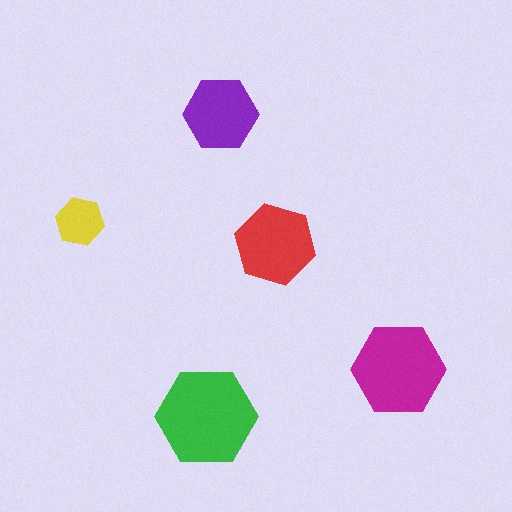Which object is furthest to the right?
The magenta hexagon is rightmost.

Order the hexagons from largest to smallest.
the green one, the magenta one, the red one, the purple one, the yellow one.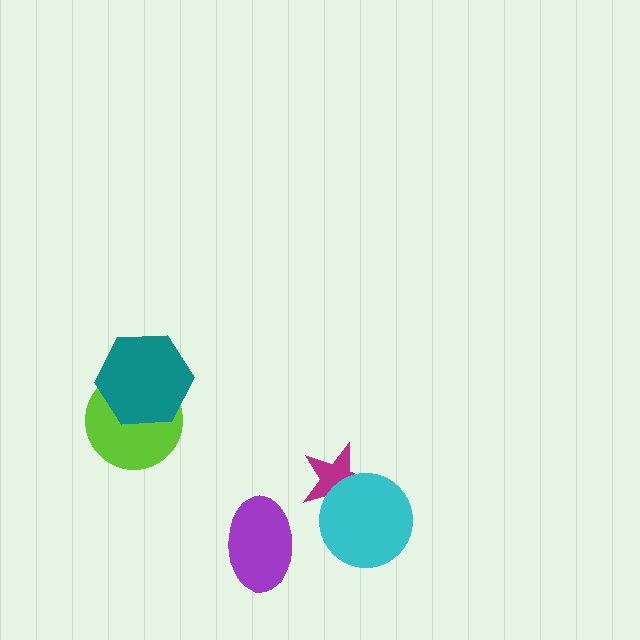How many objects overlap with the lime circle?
1 object overlaps with the lime circle.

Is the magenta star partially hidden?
Yes, it is partially covered by another shape.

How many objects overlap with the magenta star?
1 object overlaps with the magenta star.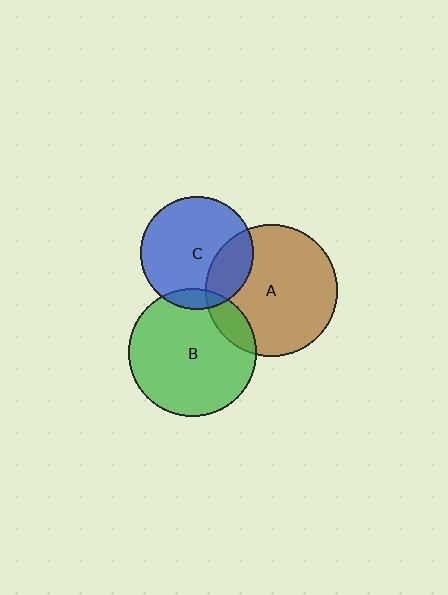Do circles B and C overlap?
Yes.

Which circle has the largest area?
Circle A (brown).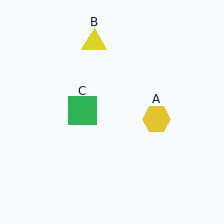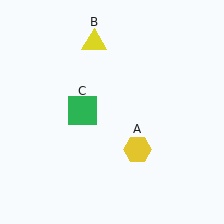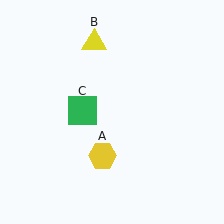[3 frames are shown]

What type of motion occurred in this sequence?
The yellow hexagon (object A) rotated clockwise around the center of the scene.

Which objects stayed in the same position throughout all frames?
Yellow triangle (object B) and green square (object C) remained stationary.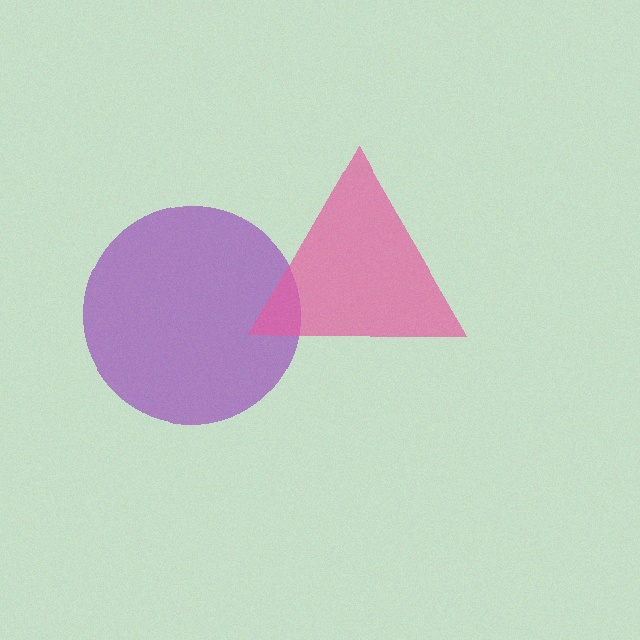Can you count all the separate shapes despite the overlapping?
Yes, there are 2 separate shapes.